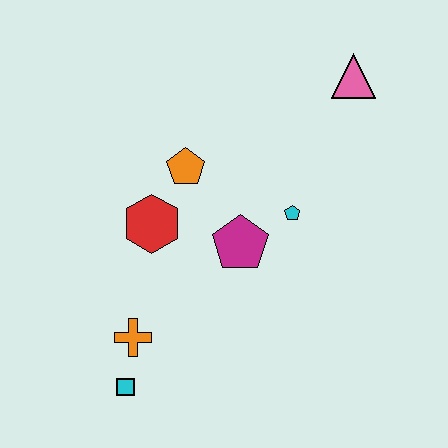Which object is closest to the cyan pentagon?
The magenta pentagon is closest to the cyan pentagon.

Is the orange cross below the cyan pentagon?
Yes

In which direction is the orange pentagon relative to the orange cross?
The orange pentagon is above the orange cross.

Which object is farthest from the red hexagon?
The pink triangle is farthest from the red hexagon.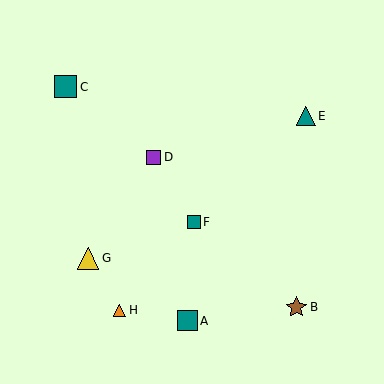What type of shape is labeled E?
Shape E is a teal triangle.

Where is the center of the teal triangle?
The center of the teal triangle is at (306, 116).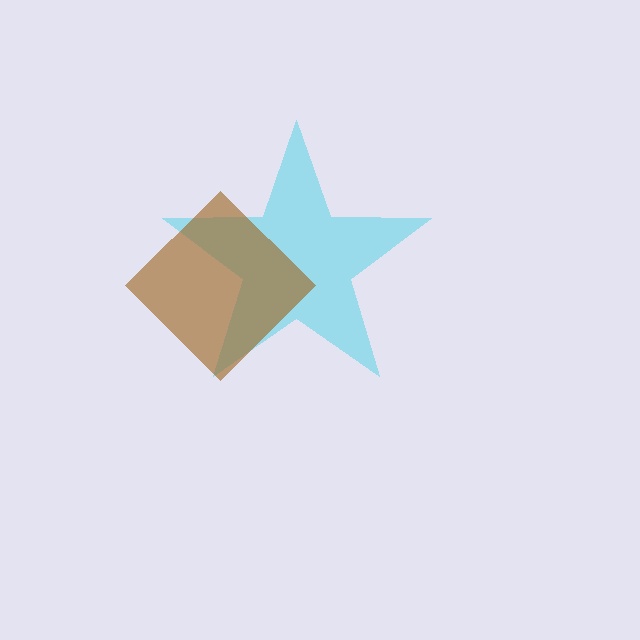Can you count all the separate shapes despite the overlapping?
Yes, there are 2 separate shapes.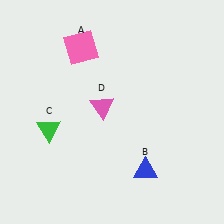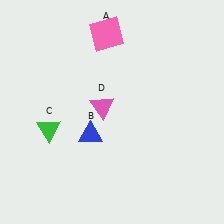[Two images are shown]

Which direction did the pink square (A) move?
The pink square (A) moved right.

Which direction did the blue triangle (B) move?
The blue triangle (B) moved left.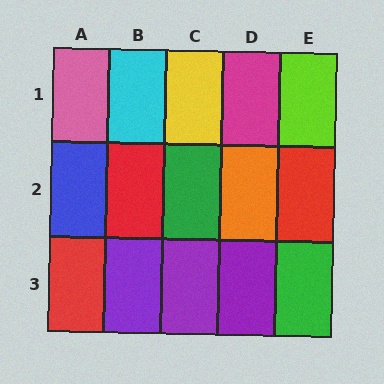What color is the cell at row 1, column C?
Yellow.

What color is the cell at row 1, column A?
Pink.